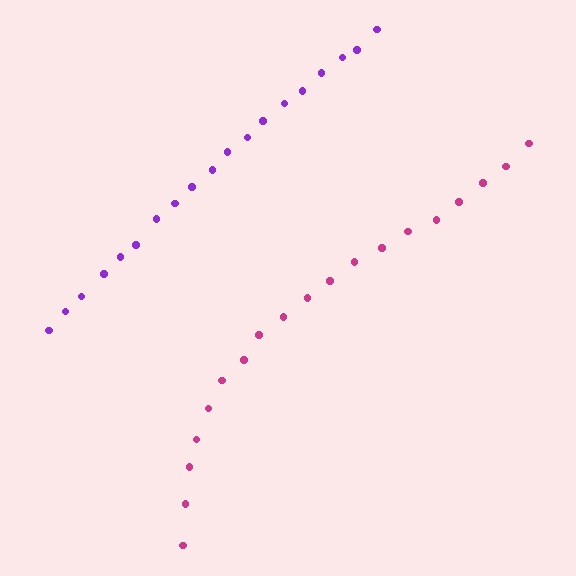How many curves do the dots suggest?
There are 2 distinct paths.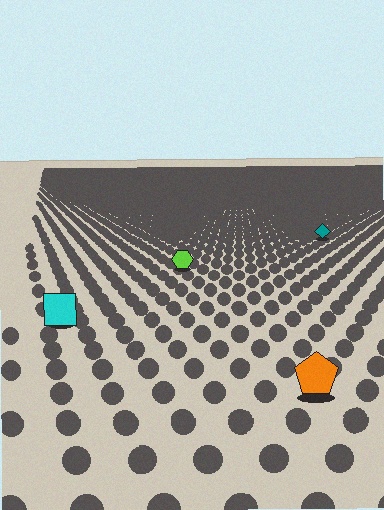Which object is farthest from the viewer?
The teal diamond is farthest from the viewer. It appears smaller and the ground texture around it is denser.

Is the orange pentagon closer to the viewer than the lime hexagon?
Yes. The orange pentagon is closer — you can tell from the texture gradient: the ground texture is coarser near it.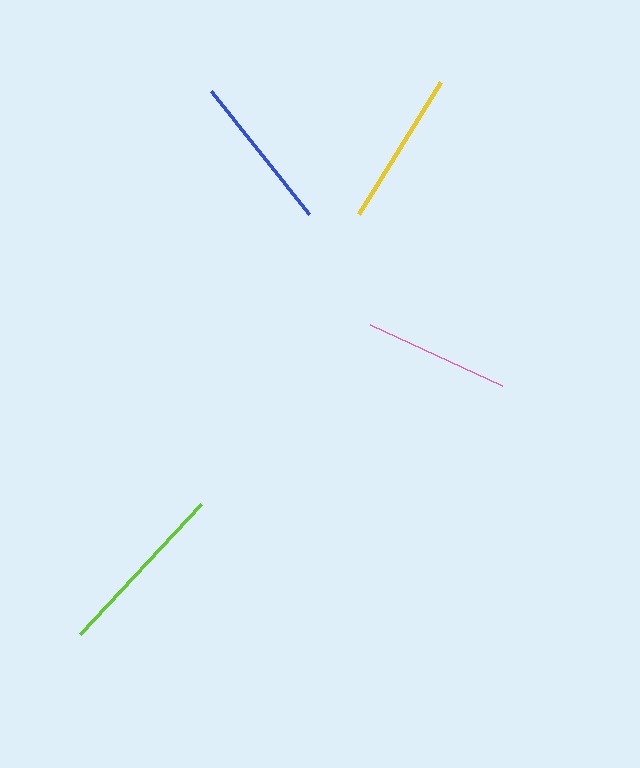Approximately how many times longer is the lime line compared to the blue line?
The lime line is approximately 1.1 times the length of the blue line.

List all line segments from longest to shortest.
From longest to shortest: lime, blue, yellow, pink.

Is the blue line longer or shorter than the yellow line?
The blue line is longer than the yellow line.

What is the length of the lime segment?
The lime segment is approximately 177 pixels long.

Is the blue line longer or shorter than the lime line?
The lime line is longer than the blue line.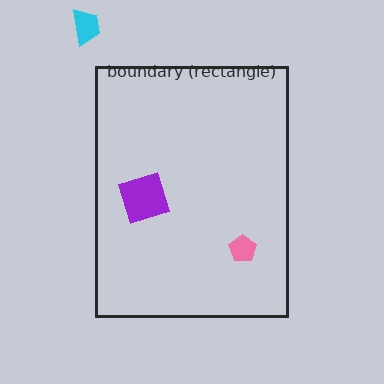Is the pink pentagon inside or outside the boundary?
Inside.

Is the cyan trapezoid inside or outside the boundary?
Outside.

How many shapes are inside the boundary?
2 inside, 1 outside.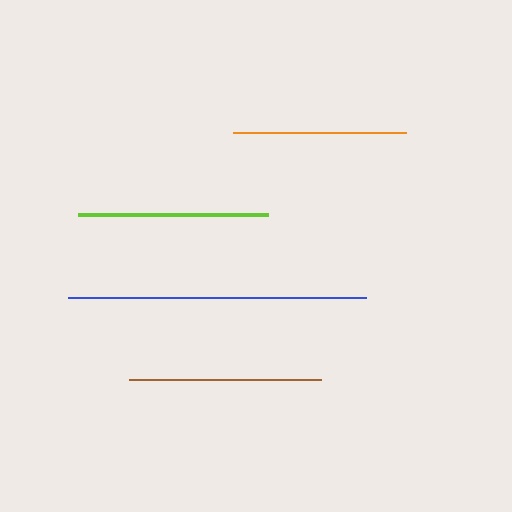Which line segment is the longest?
The blue line is the longest at approximately 298 pixels.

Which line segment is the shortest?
The orange line is the shortest at approximately 173 pixels.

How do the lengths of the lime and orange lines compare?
The lime and orange lines are approximately the same length.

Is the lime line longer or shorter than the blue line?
The blue line is longer than the lime line.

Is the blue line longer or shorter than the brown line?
The blue line is longer than the brown line.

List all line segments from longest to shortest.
From longest to shortest: blue, brown, lime, orange.